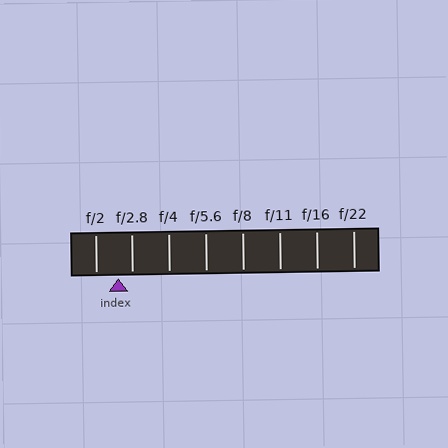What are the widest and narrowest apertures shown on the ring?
The widest aperture shown is f/2 and the narrowest is f/22.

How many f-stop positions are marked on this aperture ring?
There are 8 f-stop positions marked.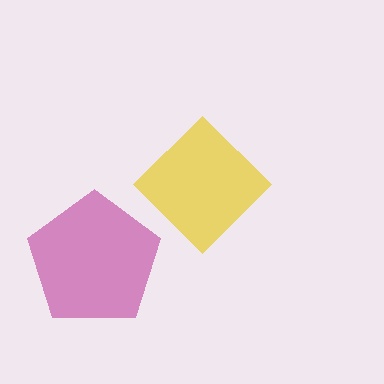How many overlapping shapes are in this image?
There are 2 overlapping shapes in the image.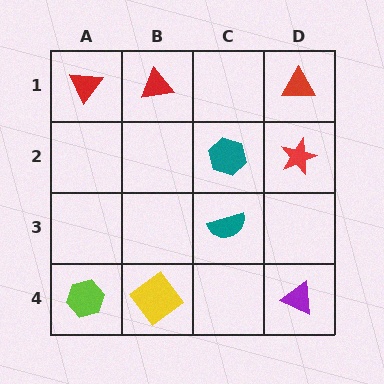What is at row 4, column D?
A purple triangle.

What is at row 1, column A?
A red triangle.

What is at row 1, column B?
A red triangle.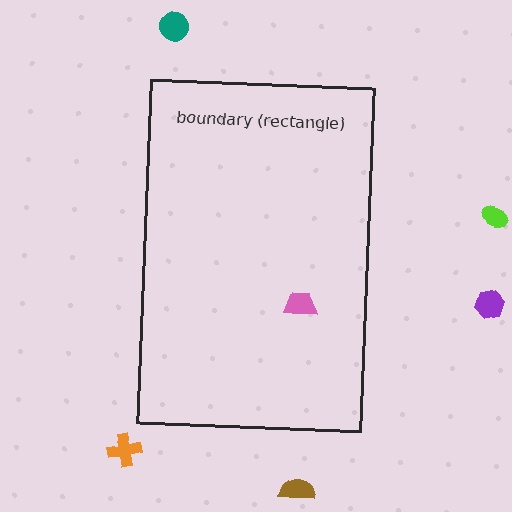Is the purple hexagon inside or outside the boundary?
Outside.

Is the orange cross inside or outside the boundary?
Outside.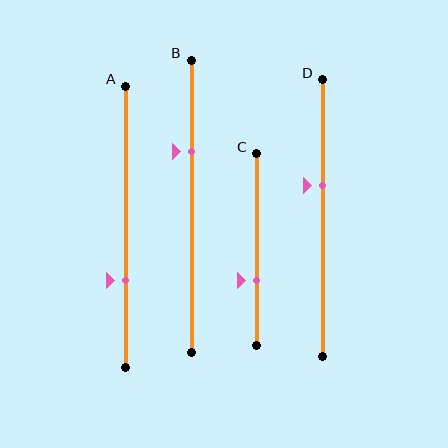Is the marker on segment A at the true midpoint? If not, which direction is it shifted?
No, the marker on segment A is shifted downward by about 19% of the segment length.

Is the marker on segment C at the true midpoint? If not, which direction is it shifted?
No, the marker on segment C is shifted downward by about 17% of the segment length.